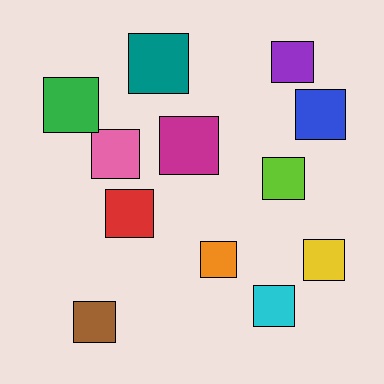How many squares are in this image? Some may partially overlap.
There are 12 squares.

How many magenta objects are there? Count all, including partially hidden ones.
There is 1 magenta object.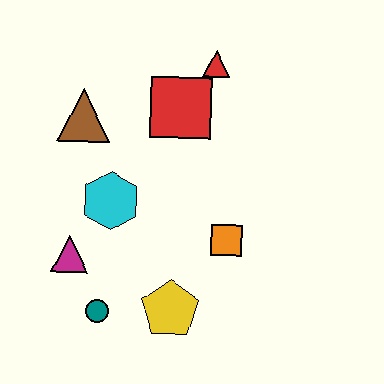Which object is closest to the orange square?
The yellow pentagon is closest to the orange square.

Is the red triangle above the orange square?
Yes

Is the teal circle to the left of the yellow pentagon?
Yes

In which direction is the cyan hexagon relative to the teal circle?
The cyan hexagon is above the teal circle.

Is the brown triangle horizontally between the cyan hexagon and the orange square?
No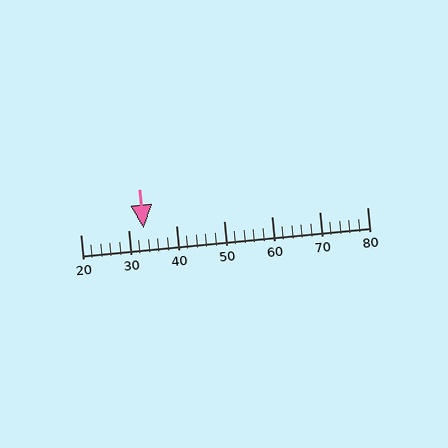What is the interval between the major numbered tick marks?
The major tick marks are spaced 10 units apart.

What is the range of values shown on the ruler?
The ruler shows values from 20 to 80.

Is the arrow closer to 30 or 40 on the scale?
The arrow is closer to 30.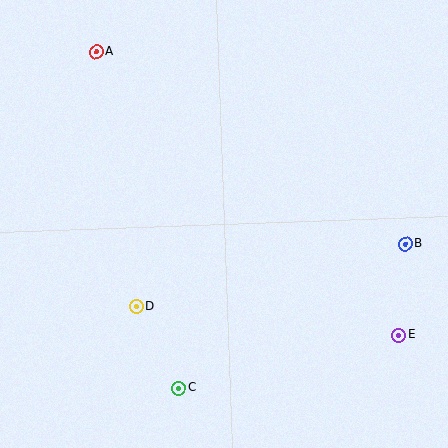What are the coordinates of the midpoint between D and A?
The midpoint between D and A is at (116, 179).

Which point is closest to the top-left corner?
Point A is closest to the top-left corner.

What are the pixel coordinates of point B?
Point B is at (405, 244).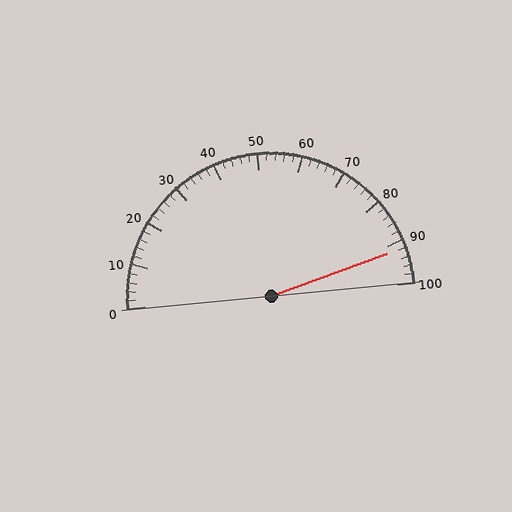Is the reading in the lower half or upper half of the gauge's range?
The reading is in the upper half of the range (0 to 100).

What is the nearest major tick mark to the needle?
The nearest major tick mark is 90.